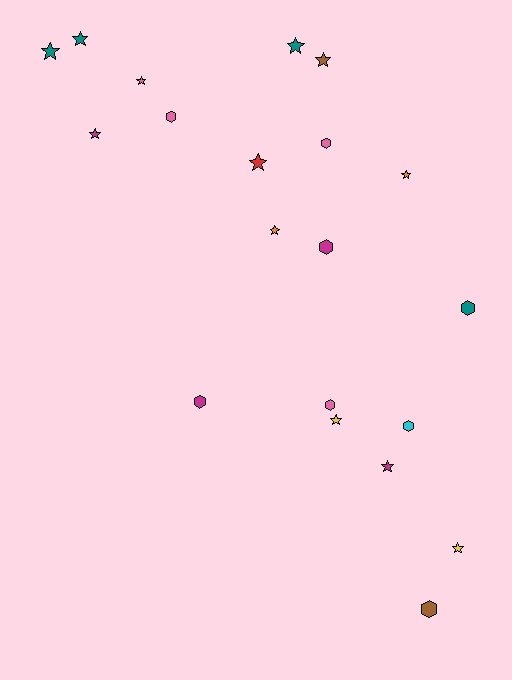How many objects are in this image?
There are 20 objects.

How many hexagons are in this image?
There are 8 hexagons.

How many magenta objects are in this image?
There are 4 magenta objects.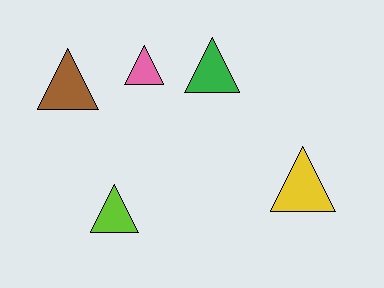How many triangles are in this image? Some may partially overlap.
There are 5 triangles.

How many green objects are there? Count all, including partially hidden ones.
There is 1 green object.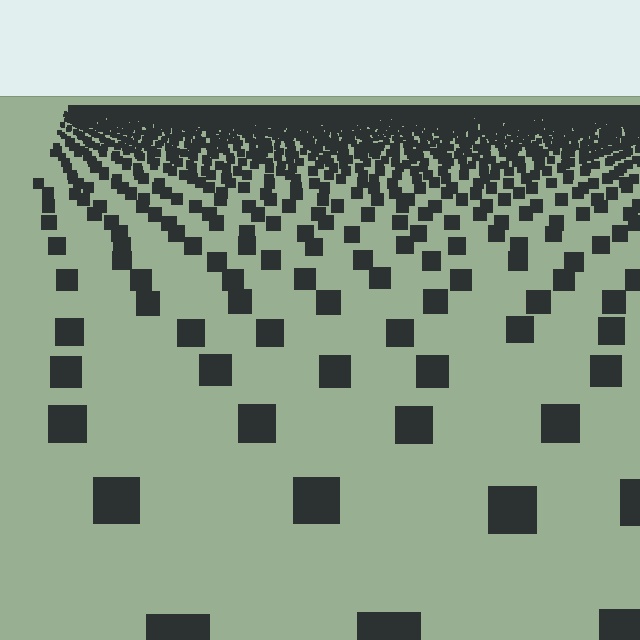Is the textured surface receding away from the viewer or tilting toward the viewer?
The surface is receding away from the viewer. Texture elements get smaller and denser toward the top.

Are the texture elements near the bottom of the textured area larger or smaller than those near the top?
Larger. Near the bottom, elements are closer to the viewer and appear at a bigger on-screen size.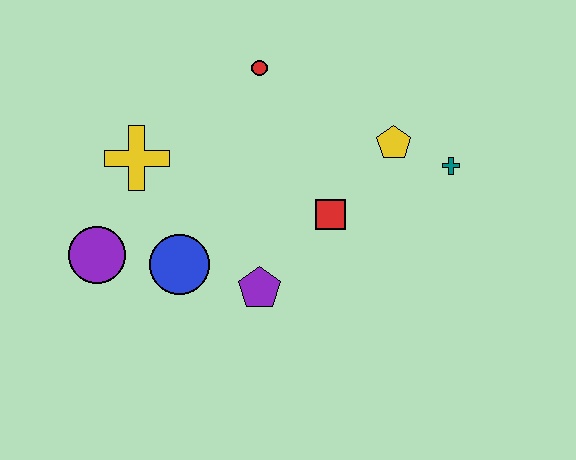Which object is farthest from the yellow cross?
The teal cross is farthest from the yellow cross.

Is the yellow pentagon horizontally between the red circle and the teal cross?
Yes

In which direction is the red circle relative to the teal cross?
The red circle is to the left of the teal cross.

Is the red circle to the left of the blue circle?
No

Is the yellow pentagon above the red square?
Yes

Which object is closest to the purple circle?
The blue circle is closest to the purple circle.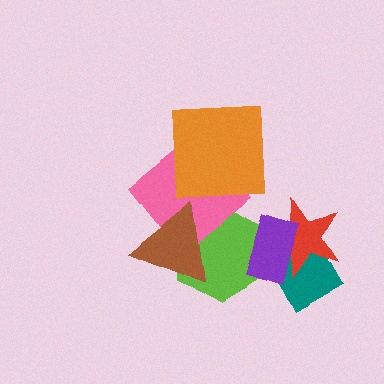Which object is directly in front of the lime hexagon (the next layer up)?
The pink diamond is directly in front of the lime hexagon.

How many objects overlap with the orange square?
1 object overlaps with the orange square.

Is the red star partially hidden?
Yes, it is partially covered by another shape.